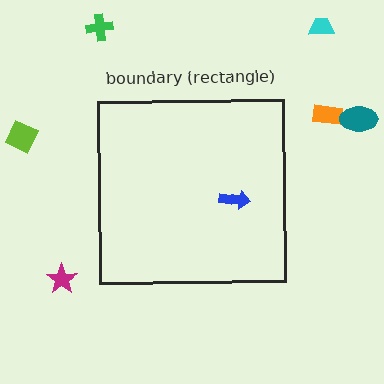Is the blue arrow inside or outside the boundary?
Inside.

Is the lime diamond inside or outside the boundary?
Outside.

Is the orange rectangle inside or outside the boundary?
Outside.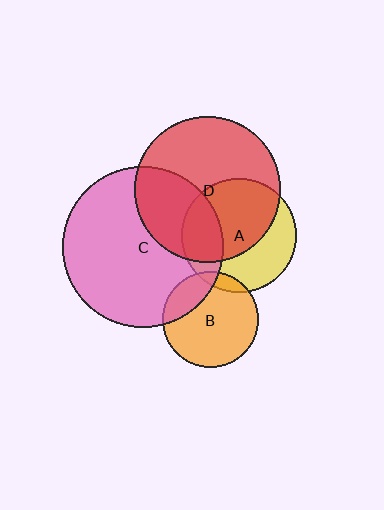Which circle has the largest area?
Circle C (pink).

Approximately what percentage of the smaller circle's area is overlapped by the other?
Approximately 25%.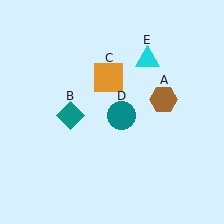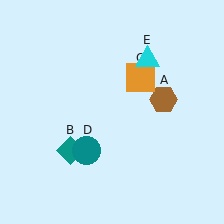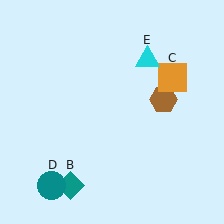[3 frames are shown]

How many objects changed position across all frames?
3 objects changed position: teal diamond (object B), orange square (object C), teal circle (object D).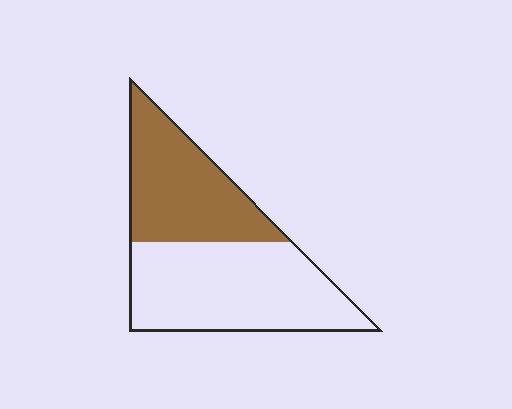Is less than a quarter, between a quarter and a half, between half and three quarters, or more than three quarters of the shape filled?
Between a quarter and a half.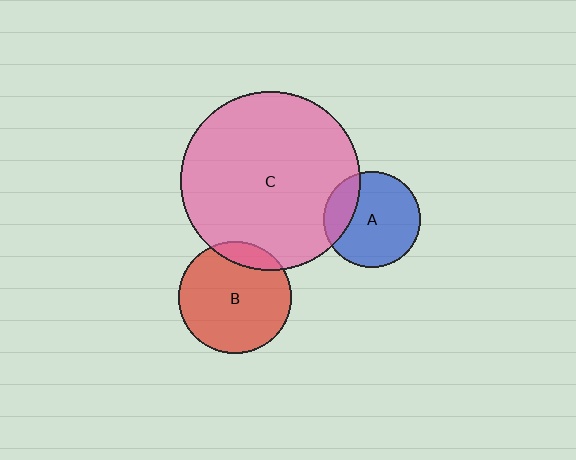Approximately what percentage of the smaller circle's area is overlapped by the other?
Approximately 20%.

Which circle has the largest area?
Circle C (pink).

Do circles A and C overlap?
Yes.